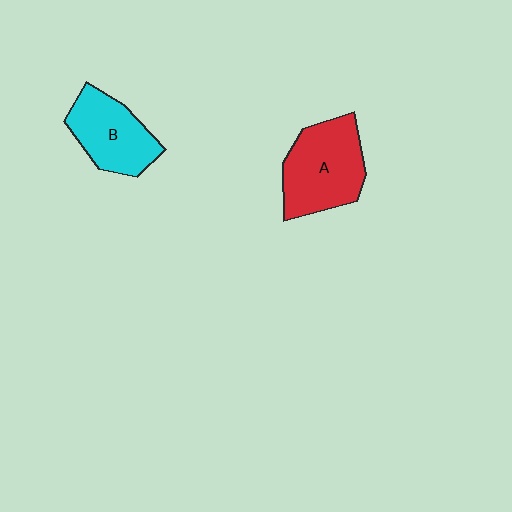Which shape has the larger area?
Shape A (red).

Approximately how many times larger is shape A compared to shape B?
Approximately 1.2 times.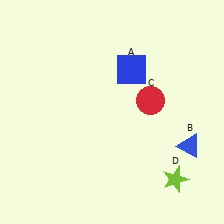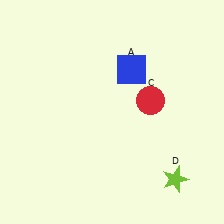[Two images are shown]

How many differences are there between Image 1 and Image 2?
There is 1 difference between the two images.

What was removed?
The blue triangle (B) was removed in Image 2.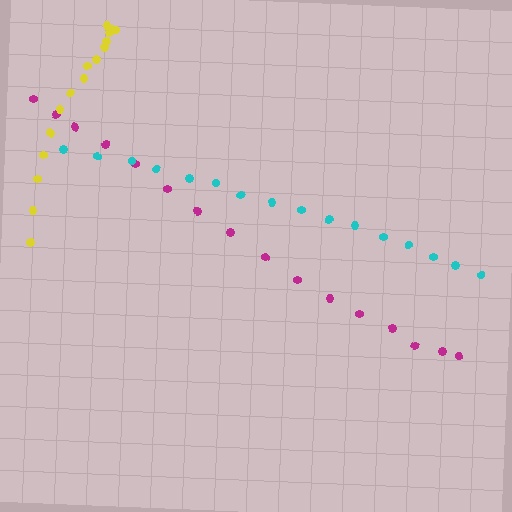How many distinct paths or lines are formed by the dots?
There are 3 distinct paths.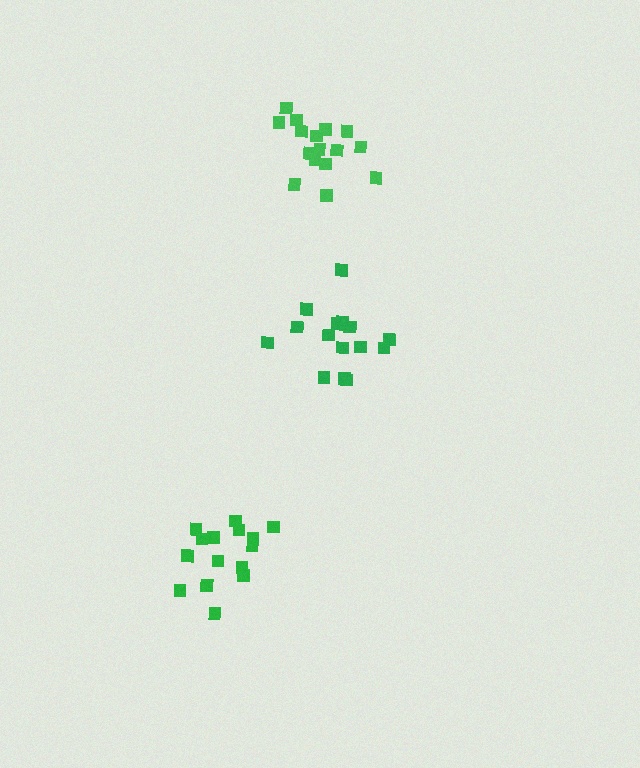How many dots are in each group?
Group 1: 16 dots, Group 2: 15 dots, Group 3: 16 dots (47 total).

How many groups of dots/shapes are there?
There are 3 groups.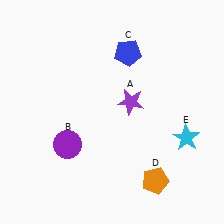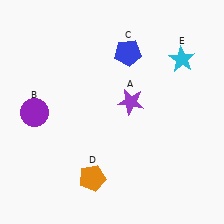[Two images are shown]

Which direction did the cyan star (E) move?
The cyan star (E) moved up.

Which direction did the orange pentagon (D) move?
The orange pentagon (D) moved left.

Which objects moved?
The objects that moved are: the purple circle (B), the orange pentagon (D), the cyan star (E).